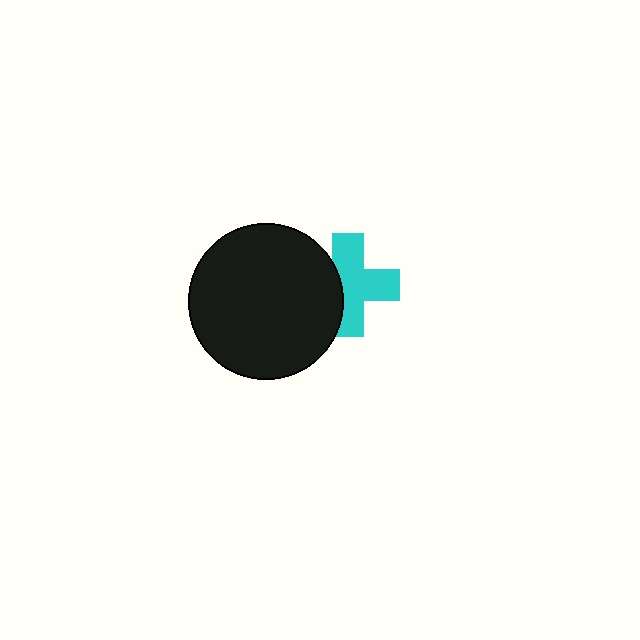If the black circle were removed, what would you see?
You would see the complete cyan cross.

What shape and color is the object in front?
The object in front is a black circle.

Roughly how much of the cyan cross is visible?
Most of it is visible (roughly 67%).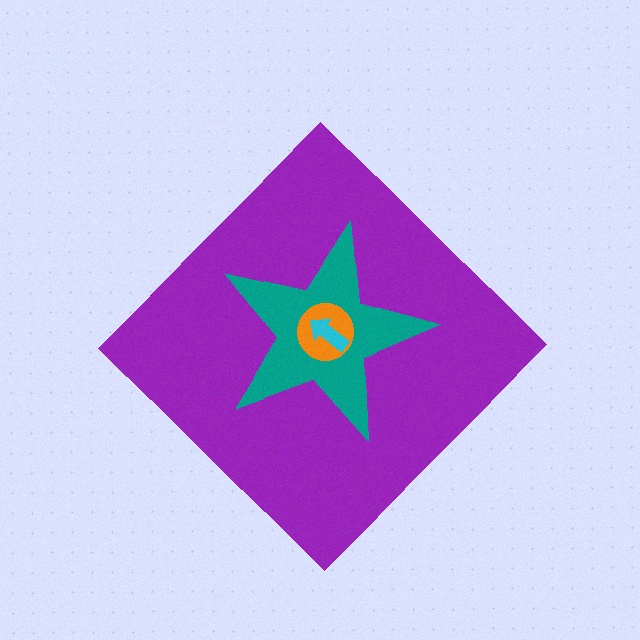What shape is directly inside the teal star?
The orange circle.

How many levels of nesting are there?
4.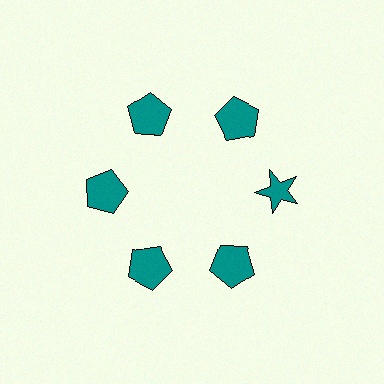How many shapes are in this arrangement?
There are 6 shapes arranged in a ring pattern.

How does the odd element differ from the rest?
It has a different shape: star instead of pentagon.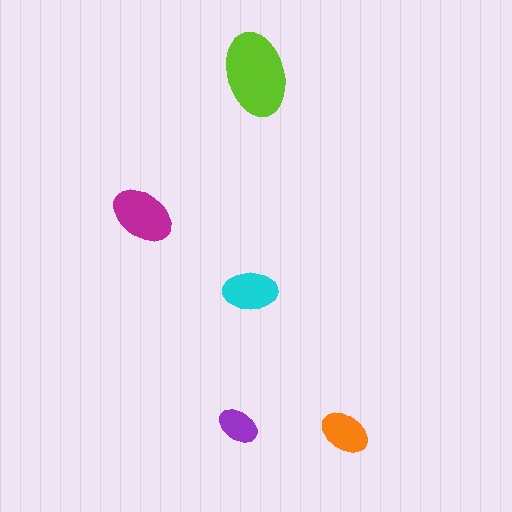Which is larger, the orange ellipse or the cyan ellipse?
The cyan one.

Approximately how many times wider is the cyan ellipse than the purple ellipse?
About 1.5 times wider.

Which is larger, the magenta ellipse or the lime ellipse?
The lime one.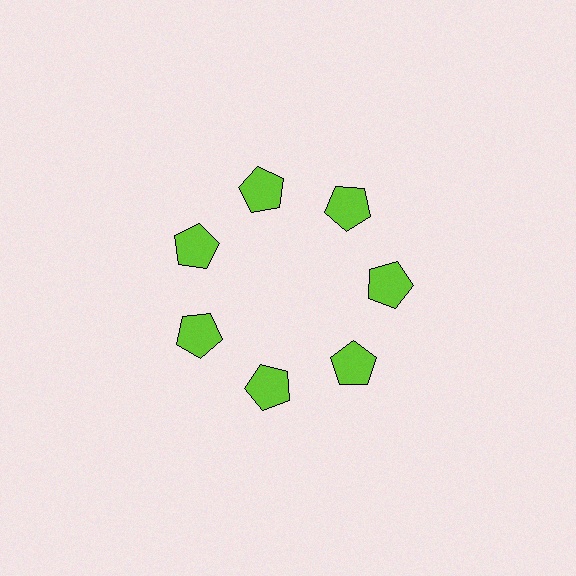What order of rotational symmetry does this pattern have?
This pattern has 7-fold rotational symmetry.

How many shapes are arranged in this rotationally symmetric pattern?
There are 7 shapes, arranged in 7 groups of 1.